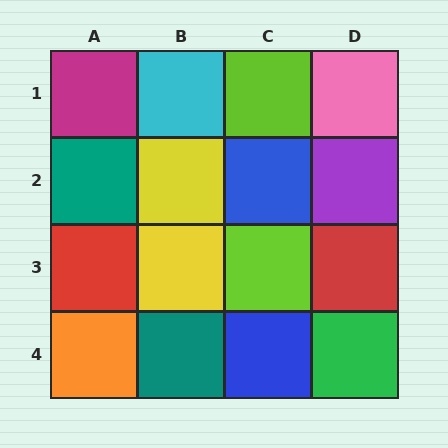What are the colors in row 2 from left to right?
Teal, yellow, blue, purple.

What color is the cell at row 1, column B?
Cyan.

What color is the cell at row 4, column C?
Blue.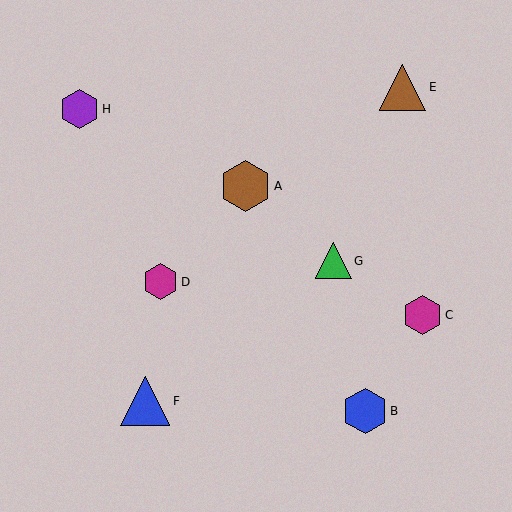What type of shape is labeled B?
Shape B is a blue hexagon.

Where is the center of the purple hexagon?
The center of the purple hexagon is at (79, 109).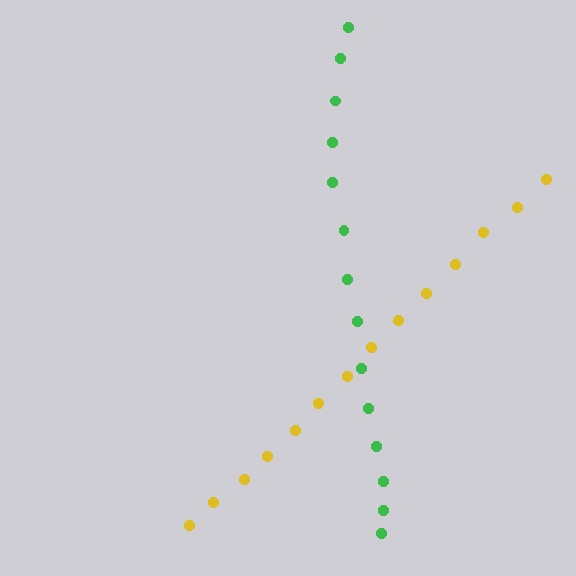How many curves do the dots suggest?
There are 2 distinct paths.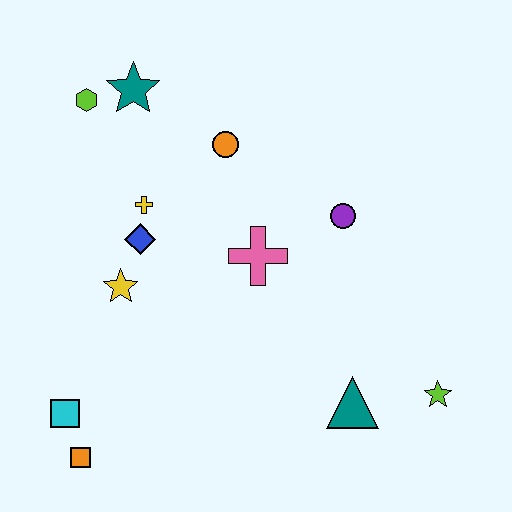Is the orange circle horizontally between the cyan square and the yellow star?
No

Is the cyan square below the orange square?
No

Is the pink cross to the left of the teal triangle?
Yes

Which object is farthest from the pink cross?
The orange square is farthest from the pink cross.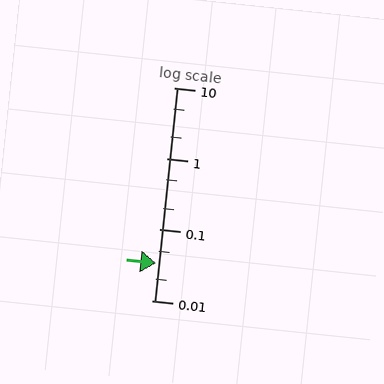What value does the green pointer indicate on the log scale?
The pointer indicates approximately 0.034.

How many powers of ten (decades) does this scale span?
The scale spans 3 decades, from 0.01 to 10.